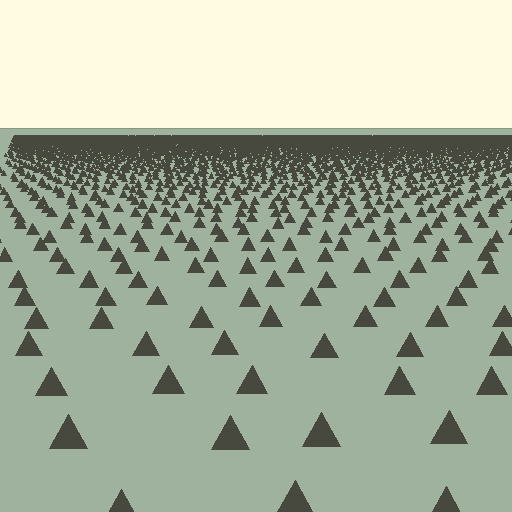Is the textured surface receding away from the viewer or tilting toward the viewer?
The surface is receding away from the viewer. Texture elements get smaller and denser toward the top.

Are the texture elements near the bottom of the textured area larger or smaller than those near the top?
Larger. Near the bottom, elements are closer to the viewer and appear at a bigger on-screen size.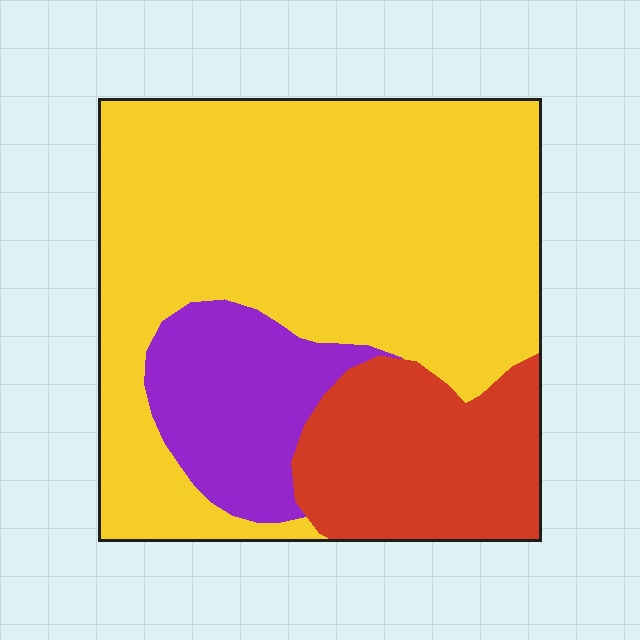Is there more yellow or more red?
Yellow.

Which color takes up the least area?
Purple, at roughly 15%.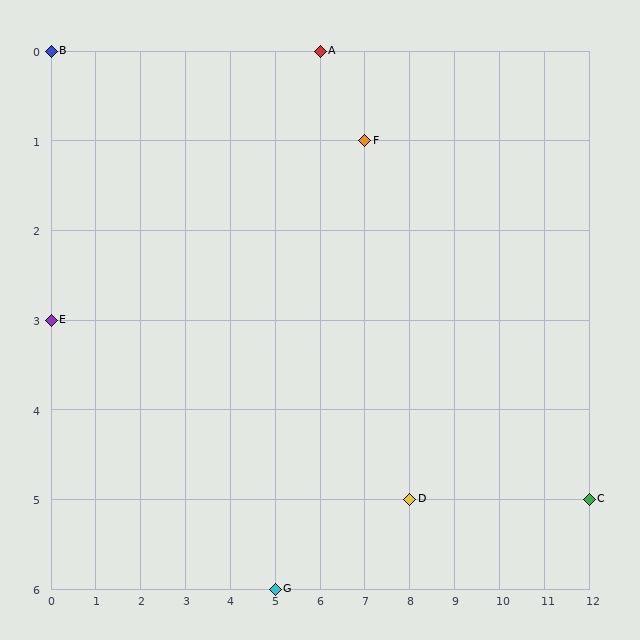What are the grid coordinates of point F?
Point F is at grid coordinates (7, 1).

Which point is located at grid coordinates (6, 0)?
Point A is at (6, 0).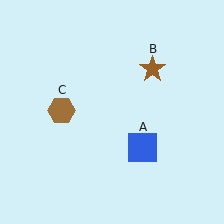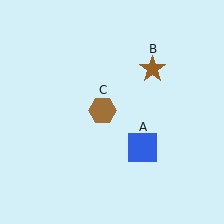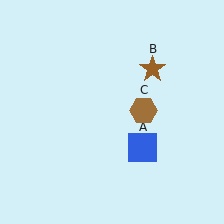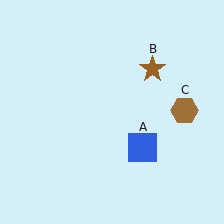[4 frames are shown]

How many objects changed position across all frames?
1 object changed position: brown hexagon (object C).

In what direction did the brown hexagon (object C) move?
The brown hexagon (object C) moved right.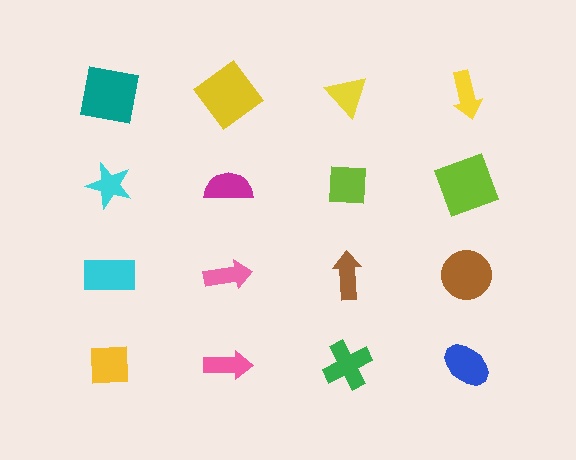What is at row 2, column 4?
A lime square.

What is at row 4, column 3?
A green cross.